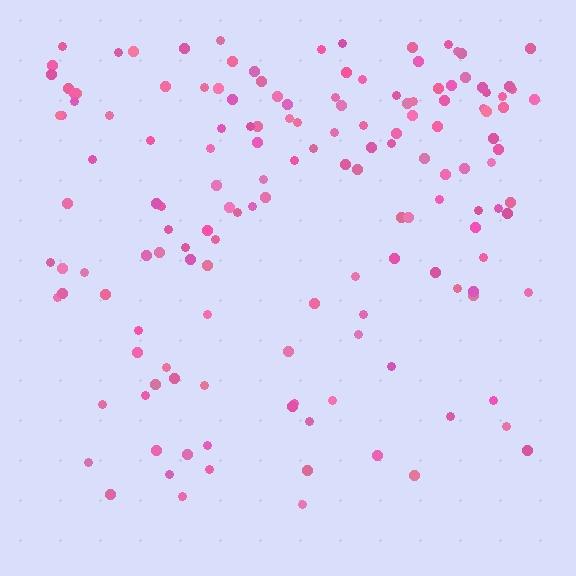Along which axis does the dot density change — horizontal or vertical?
Vertical.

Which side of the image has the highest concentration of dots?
The top.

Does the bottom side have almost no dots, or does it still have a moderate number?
Still a moderate number, just noticeably fewer than the top.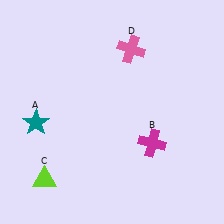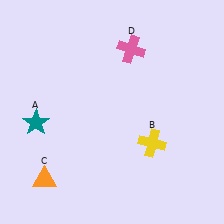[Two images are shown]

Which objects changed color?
B changed from magenta to yellow. C changed from lime to orange.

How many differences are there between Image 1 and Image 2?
There are 2 differences between the two images.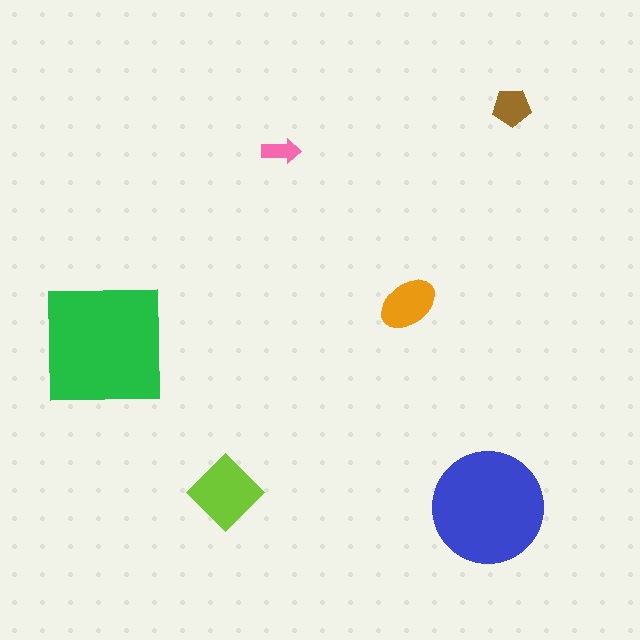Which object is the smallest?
The pink arrow.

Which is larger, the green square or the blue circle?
The green square.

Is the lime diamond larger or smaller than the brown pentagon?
Larger.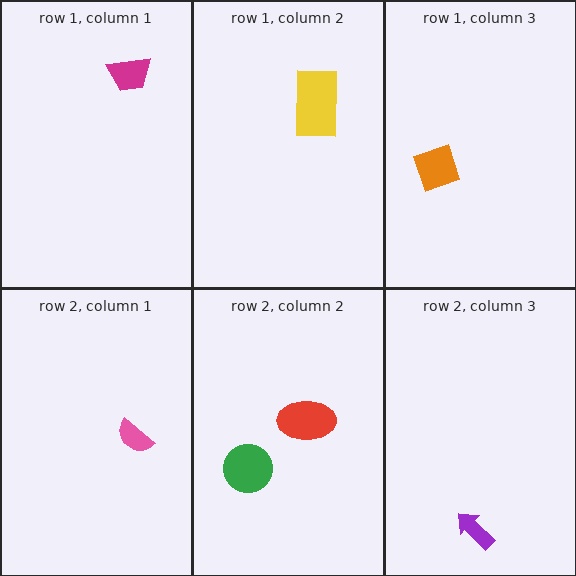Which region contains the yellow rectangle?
The row 1, column 2 region.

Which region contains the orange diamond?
The row 1, column 3 region.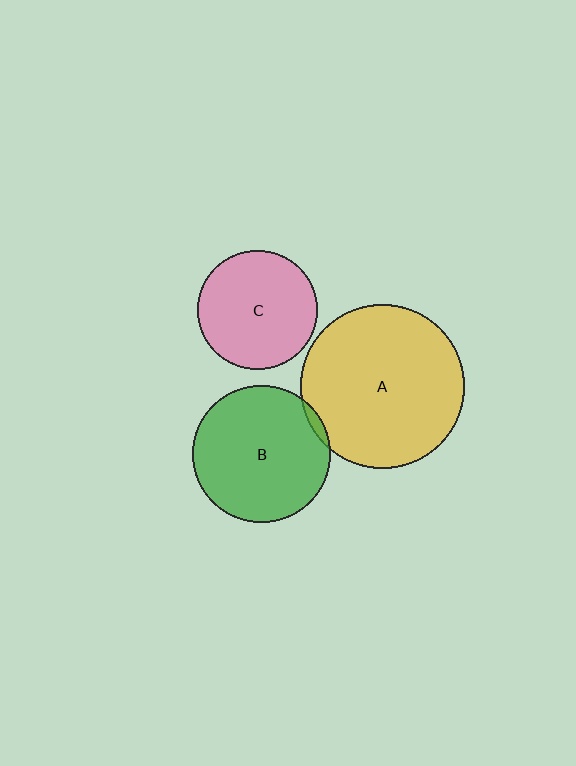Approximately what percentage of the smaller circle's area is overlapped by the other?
Approximately 5%.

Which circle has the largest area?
Circle A (yellow).